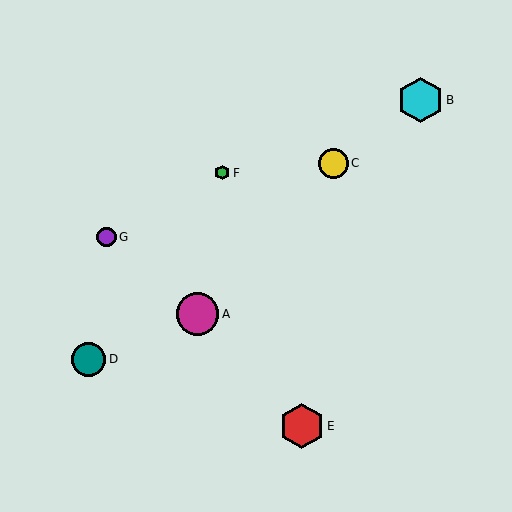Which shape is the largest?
The cyan hexagon (labeled B) is the largest.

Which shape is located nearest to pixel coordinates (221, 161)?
The green hexagon (labeled F) at (222, 173) is nearest to that location.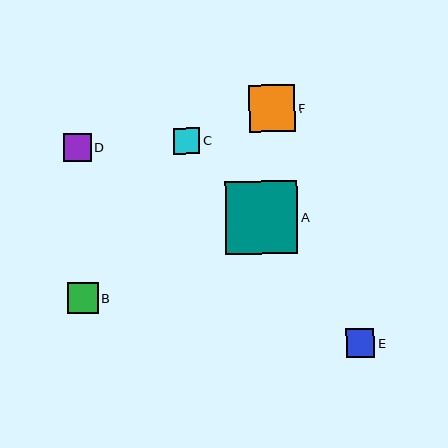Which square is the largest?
Square A is the largest with a size of approximately 73 pixels.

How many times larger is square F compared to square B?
Square F is approximately 1.5 times the size of square B.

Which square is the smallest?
Square C is the smallest with a size of approximately 26 pixels.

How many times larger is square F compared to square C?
Square F is approximately 1.8 times the size of square C.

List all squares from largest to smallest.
From largest to smallest: A, F, B, E, D, C.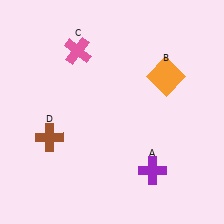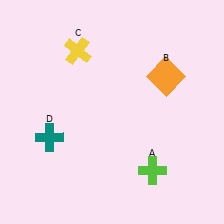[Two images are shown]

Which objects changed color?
A changed from purple to lime. C changed from pink to yellow. D changed from brown to teal.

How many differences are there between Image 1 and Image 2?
There are 3 differences between the two images.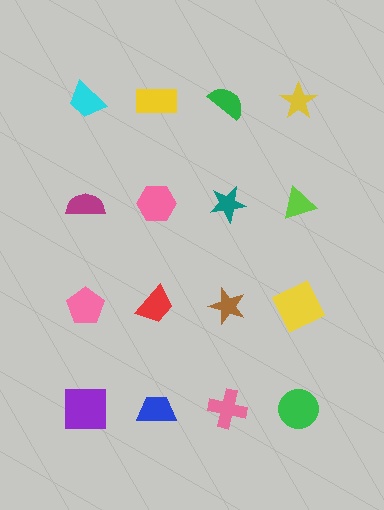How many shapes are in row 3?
4 shapes.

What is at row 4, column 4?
A green circle.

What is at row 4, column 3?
A pink cross.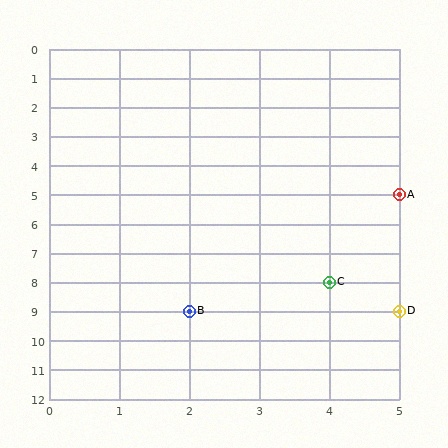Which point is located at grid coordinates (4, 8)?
Point C is at (4, 8).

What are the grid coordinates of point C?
Point C is at grid coordinates (4, 8).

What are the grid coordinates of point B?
Point B is at grid coordinates (2, 9).